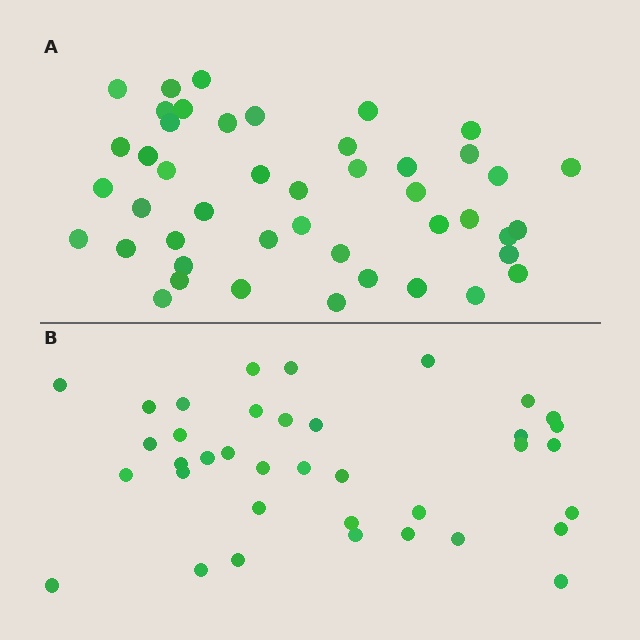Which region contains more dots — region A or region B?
Region A (the top region) has more dots.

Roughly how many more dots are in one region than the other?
Region A has roughly 8 or so more dots than region B.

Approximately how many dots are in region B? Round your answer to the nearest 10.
About 40 dots. (The exact count is 37, which rounds to 40.)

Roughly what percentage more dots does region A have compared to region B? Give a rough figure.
About 20% more.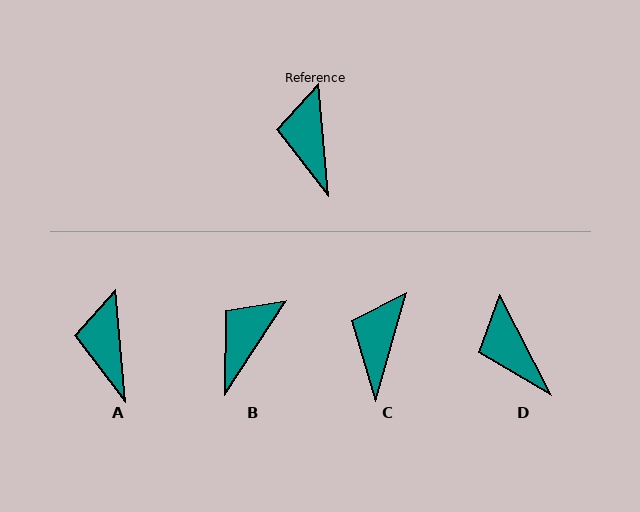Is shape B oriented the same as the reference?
No, it is off by about 38 degrees.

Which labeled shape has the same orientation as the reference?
A.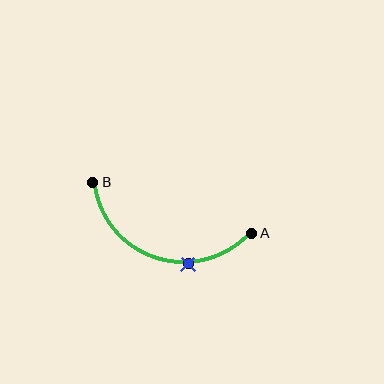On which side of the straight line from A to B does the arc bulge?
The arc bulges below the straight line connecting A and B.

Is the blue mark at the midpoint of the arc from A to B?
No. The blue mark lies on the arc but is closer to endpoint A. The arc midpoint would be at the point on the curve equidistant along the arc from both A and B.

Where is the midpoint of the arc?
The arc midpoint is the point on the curve farthest from the straight line joining A and B. It sits below that line.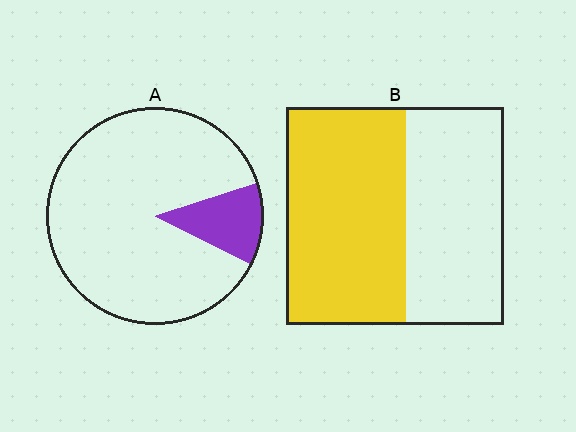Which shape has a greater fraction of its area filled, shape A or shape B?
Shape B.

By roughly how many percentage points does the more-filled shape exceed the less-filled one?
By roughly 40 percentage points (B over A).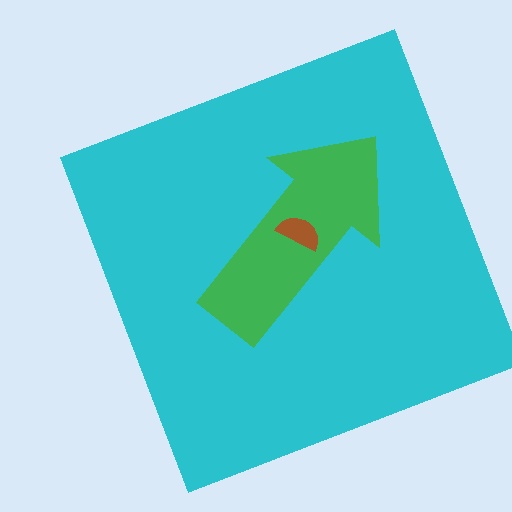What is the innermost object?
The brown semicircle.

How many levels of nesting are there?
3.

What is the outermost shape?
The cyan square.